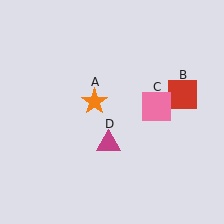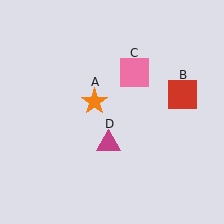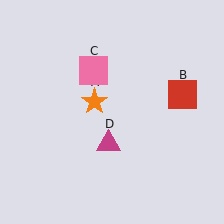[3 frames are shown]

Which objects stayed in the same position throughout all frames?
Orange star (object A) and red square (object B) and magenta triangle (object D) remained stationary.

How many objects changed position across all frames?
1 object changed position: pink square (object C).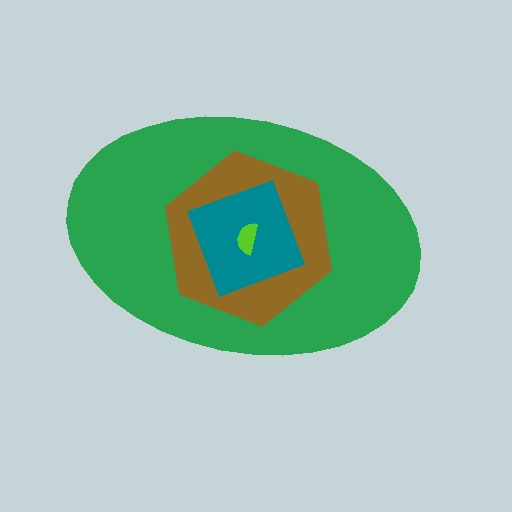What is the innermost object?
The lime semicircle.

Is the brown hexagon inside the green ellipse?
Yes.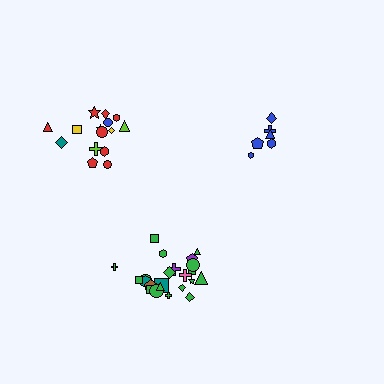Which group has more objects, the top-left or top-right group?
The top-left group.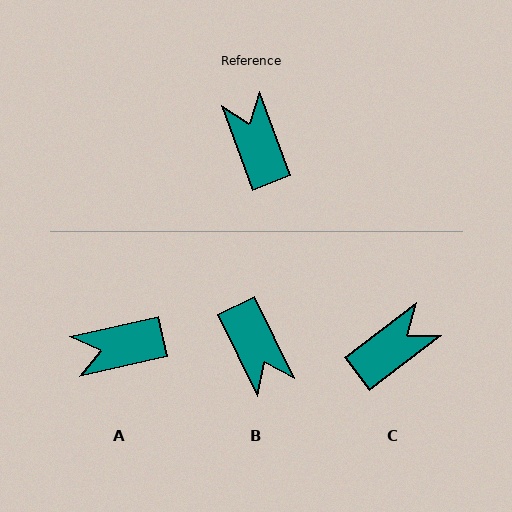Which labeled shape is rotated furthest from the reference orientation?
B, about 174 degrees away.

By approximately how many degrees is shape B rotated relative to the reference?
Approximately 174 degrees clockwise.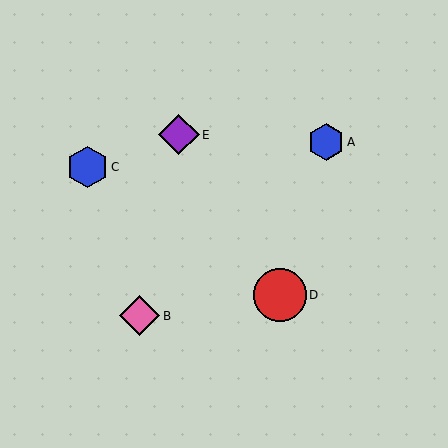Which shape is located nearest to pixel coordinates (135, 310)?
The pink diamond (labeled B) at (140, 316) is nearest to that location.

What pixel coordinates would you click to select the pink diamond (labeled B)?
Click at (140, 316) to select the pink diamond B.